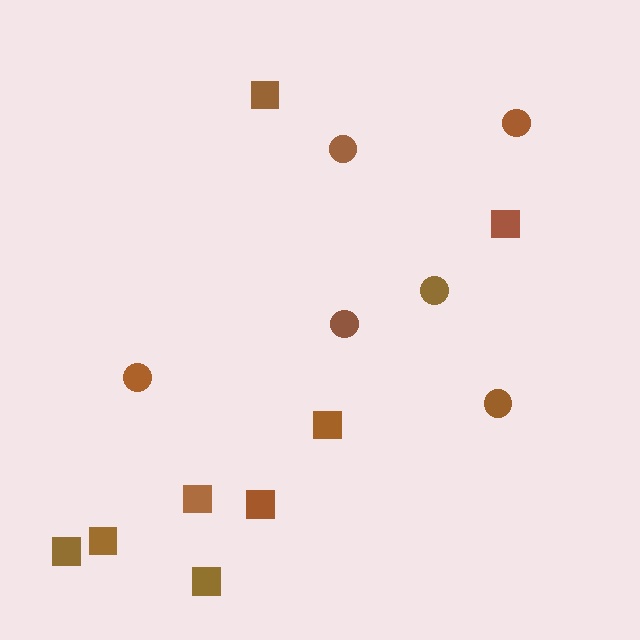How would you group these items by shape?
There are 2 groups: one group of circles (6) and one group of squares (8).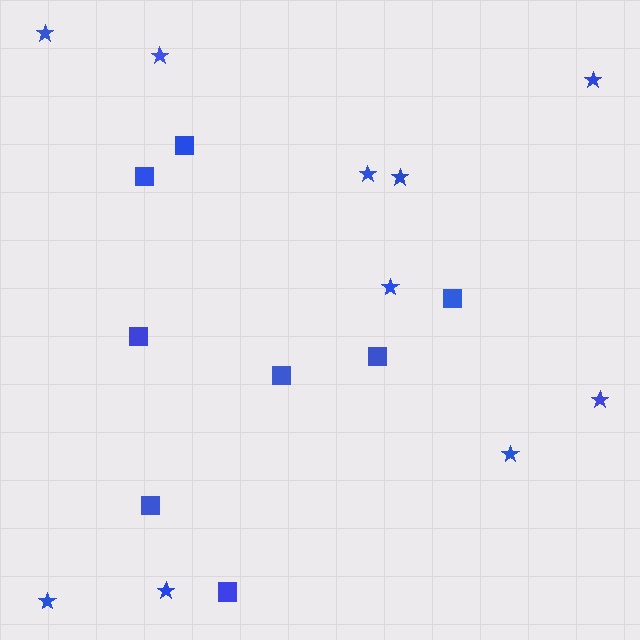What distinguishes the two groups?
There are 2 groups: one group of squares (8) and one group of stars (10).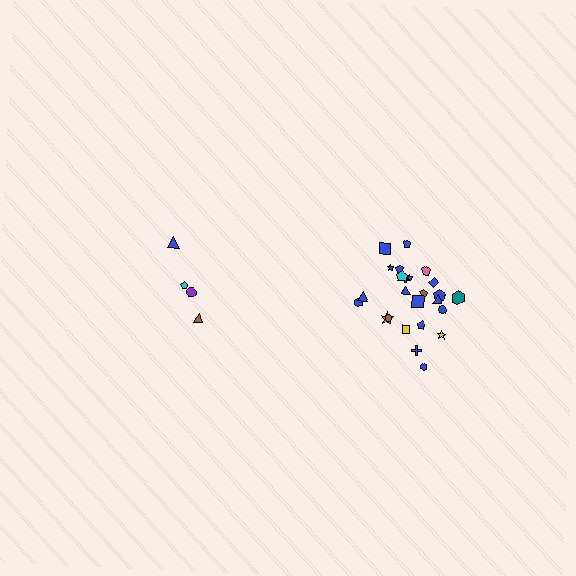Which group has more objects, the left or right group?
The right group.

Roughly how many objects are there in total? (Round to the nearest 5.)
Roughly 30 objects in total.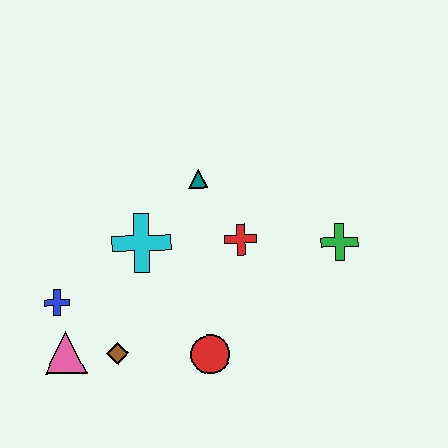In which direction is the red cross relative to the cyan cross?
The red cross is to the right of the cyan cross.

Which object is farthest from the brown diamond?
The green cross is farthest from the brown diamond.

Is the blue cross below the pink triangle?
No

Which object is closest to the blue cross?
The pink triangle is closest to the blue cross.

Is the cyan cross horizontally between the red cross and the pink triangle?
Yes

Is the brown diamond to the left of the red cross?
Yes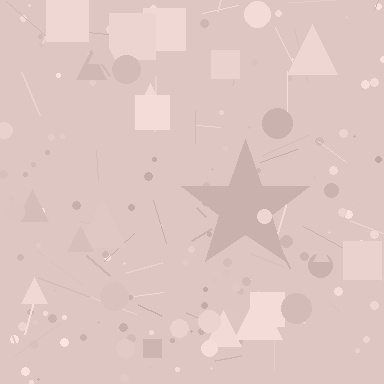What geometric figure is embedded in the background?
A star is embedded in the background.